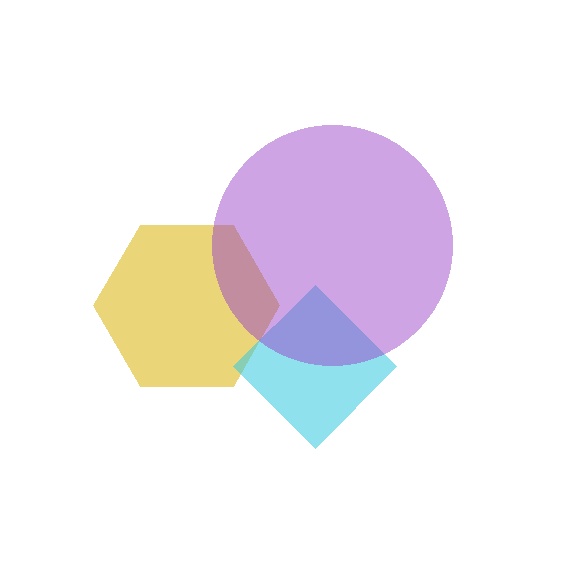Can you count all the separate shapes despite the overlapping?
Yes, there are 3 separate shapes.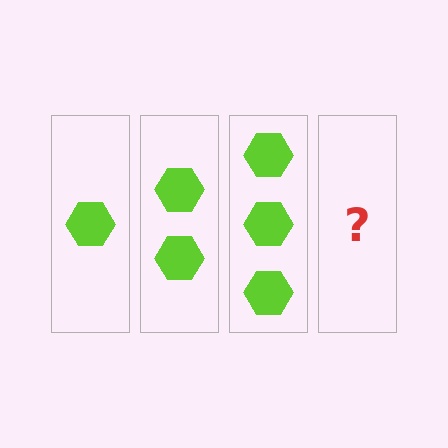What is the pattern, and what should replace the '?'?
The pattern is that each step adds one more hexagon. The '?' should be 4 hexagons.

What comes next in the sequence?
The next element should be 4 hexagons.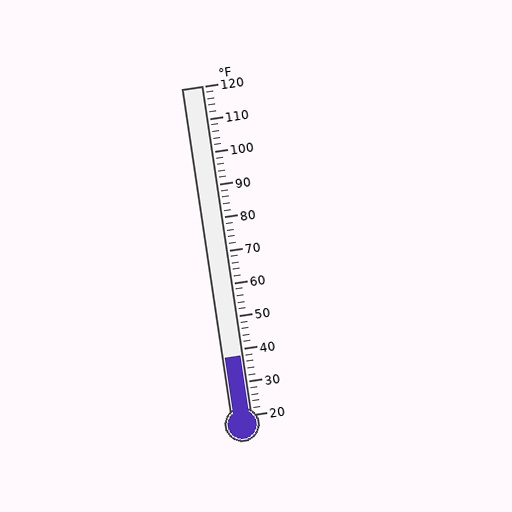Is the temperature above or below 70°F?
The temperature is below 70°F.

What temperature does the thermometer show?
The thermometer shows approximately 38°F.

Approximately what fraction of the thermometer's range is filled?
The thermometer is filled to approximately 20% of its range.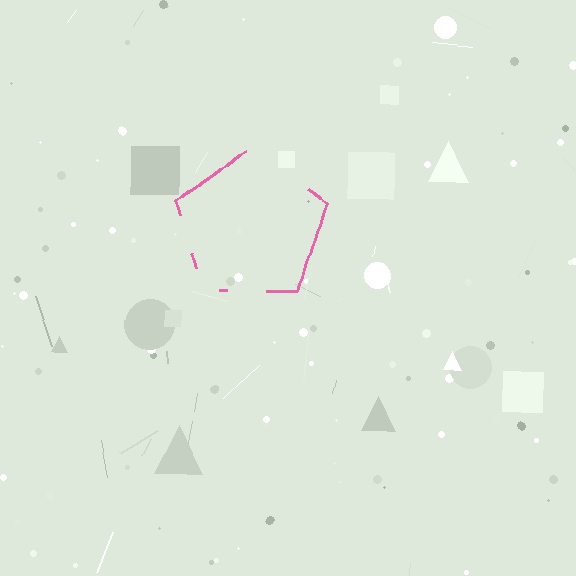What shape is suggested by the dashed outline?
The dashed outline suggests a pentagon.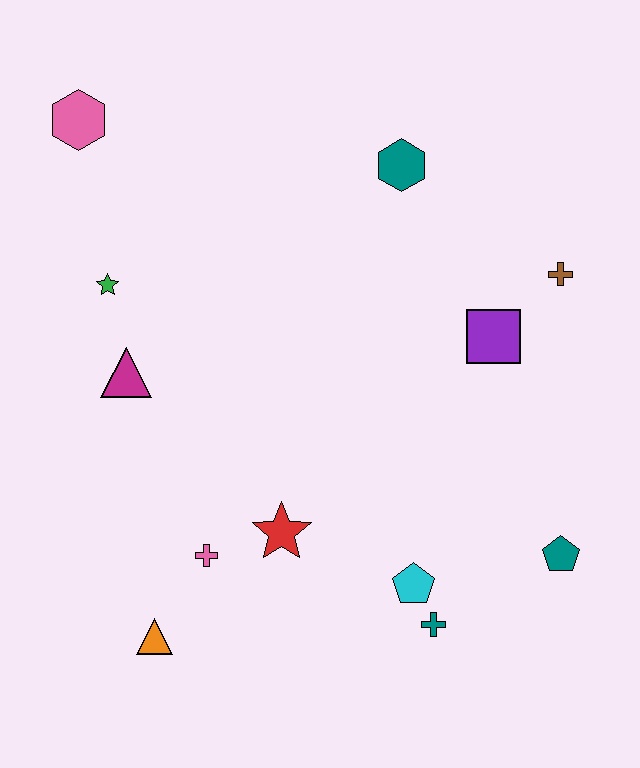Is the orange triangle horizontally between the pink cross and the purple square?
No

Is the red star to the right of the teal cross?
No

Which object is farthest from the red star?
The pink hexagon is farthest from the red star.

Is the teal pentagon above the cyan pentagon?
Yes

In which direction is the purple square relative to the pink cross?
The purple square is to the right of the pink cross.